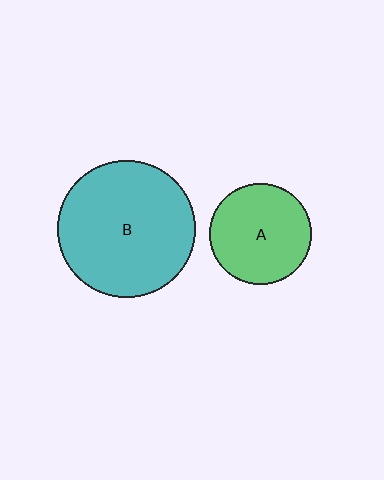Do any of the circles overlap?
No, none of the circles overlap.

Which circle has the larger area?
Circle B (teal).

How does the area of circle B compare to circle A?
Approximately 1.8 times.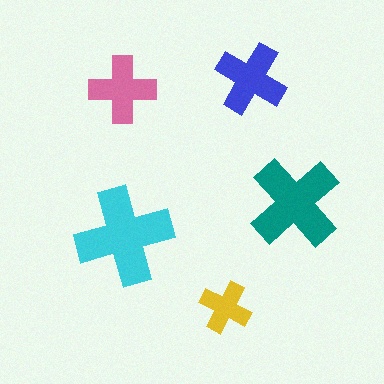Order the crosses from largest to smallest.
the cyan one, the teal one, the blue one, the pink one, the yellow one.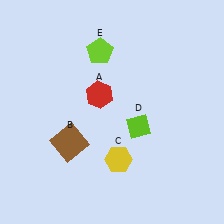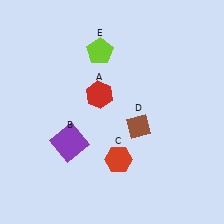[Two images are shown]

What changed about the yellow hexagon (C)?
In Image 1, C is yellow. In Image 2, it changed to red.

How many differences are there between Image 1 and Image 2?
There are 3 differences between the two images.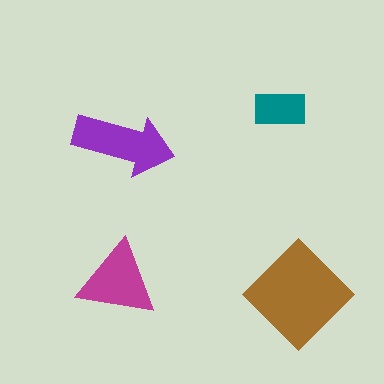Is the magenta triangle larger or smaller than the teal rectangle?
Larger.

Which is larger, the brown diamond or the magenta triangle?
The brown diamond.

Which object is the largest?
The brown diamond.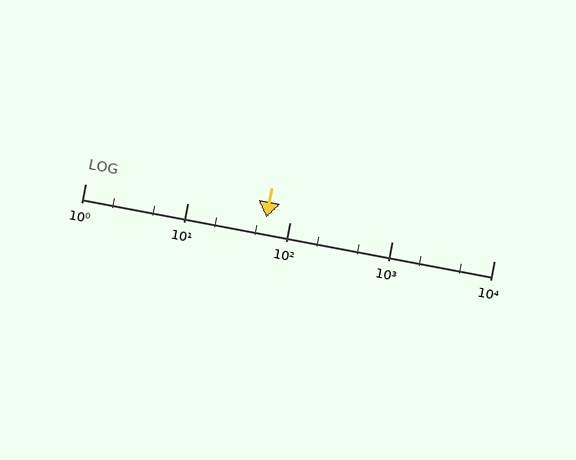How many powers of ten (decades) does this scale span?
The scale spans 4 decades, from 1 to 10000.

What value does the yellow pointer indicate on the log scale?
The pointer indicates approximately 59.